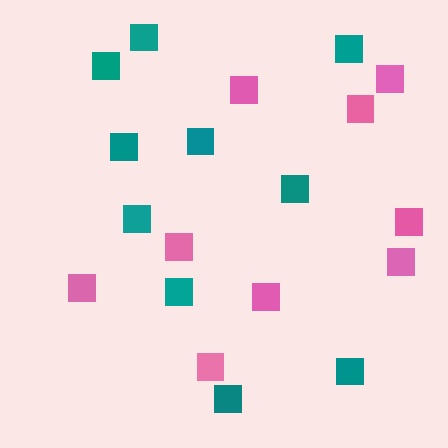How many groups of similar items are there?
There are 2 groups: one group of teal squares (10) and one group of pink squares (9).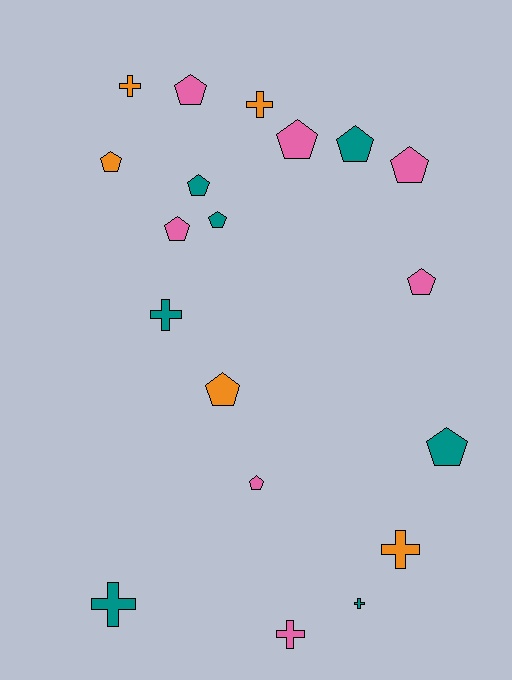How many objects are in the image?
There are 19 objects.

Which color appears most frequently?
Pink, with 7 objects.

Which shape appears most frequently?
Pentagon, with 12 objects.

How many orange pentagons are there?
There are 2 orange pentagons.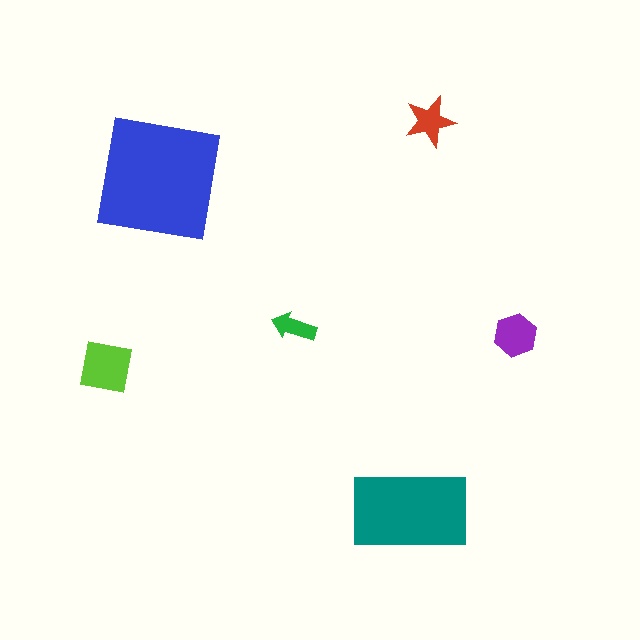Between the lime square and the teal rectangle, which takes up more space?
The teal rectangle.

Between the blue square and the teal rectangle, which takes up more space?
The blue square.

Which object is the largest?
The blue square.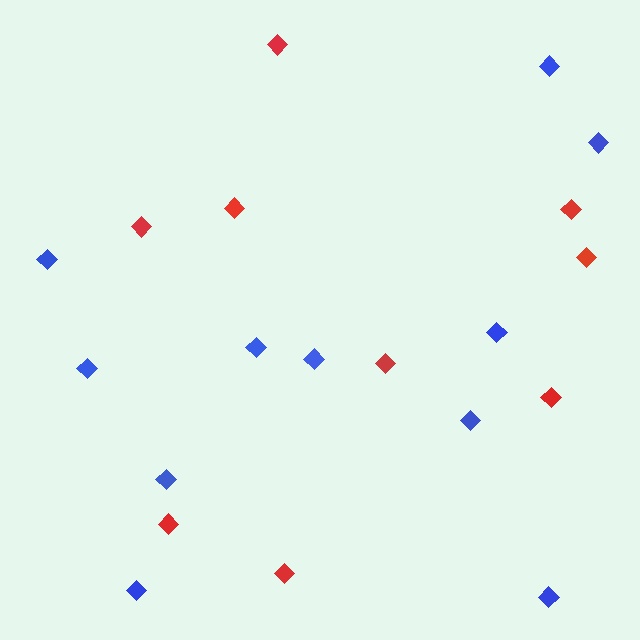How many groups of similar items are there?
There are 2 groups: one group of blue diamonds (11) and one group of red diamonds (9).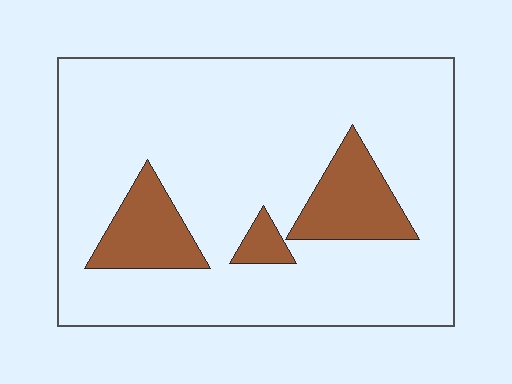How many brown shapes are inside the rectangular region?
3.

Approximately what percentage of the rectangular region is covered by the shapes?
Approximately 15%.